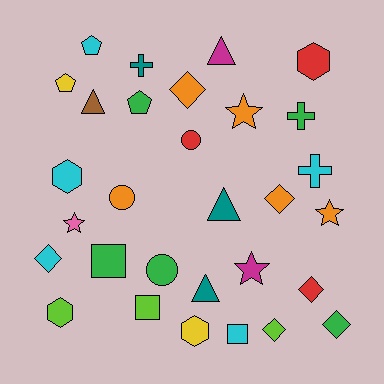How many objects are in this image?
There are 30 objects.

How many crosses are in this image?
There are 3 crosses.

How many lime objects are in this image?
There are 3 lime objects.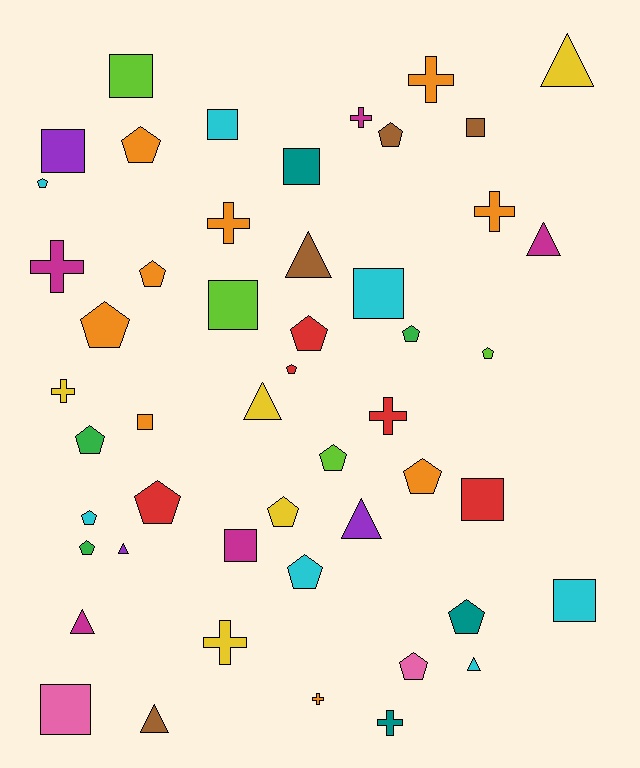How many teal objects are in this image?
There are 3 teal objects.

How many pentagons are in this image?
There are 19 pentagons.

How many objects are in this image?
There are 50 objects.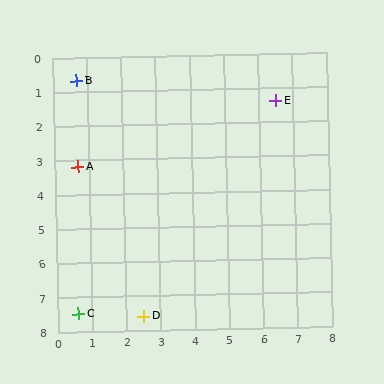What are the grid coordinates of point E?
Point E is at approximately (6.5, 1.4).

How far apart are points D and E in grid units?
Points D and E are about 7.4 grid units apart.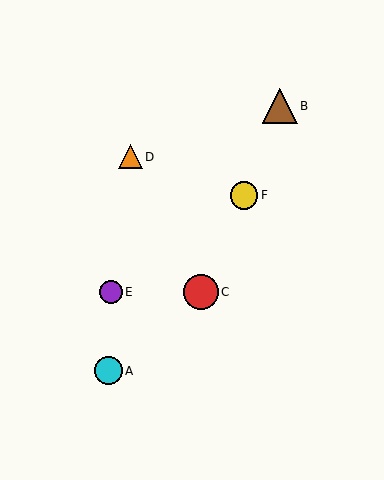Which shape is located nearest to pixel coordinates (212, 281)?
The red circle (labeled C) at (201, 292) is nearest to that location.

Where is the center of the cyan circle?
The center of the cyan circle is at (108, 371).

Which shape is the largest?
The brown triangle (labeled B) is the largest.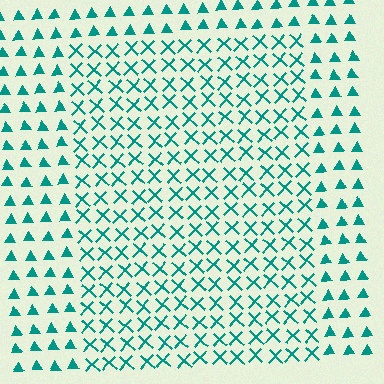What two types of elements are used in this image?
The image uses X marks inside the rectangle region and triangles outside it.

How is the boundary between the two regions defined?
The boundary is defined by a change in element shape: X marks inside vs. triangles outside. All elements share the same color and spacing.